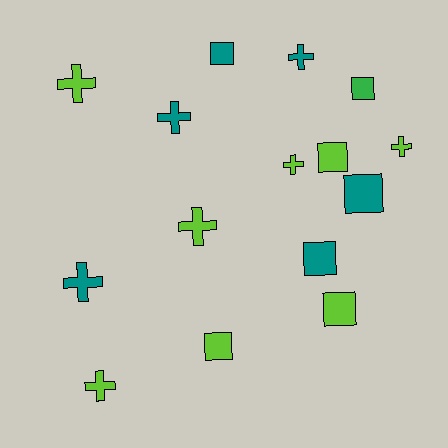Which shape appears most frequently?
Cross, with 8 objects.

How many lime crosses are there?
There are 5 lime crosses.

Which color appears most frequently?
Lime, with 8 objects.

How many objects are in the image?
There are 15 objects.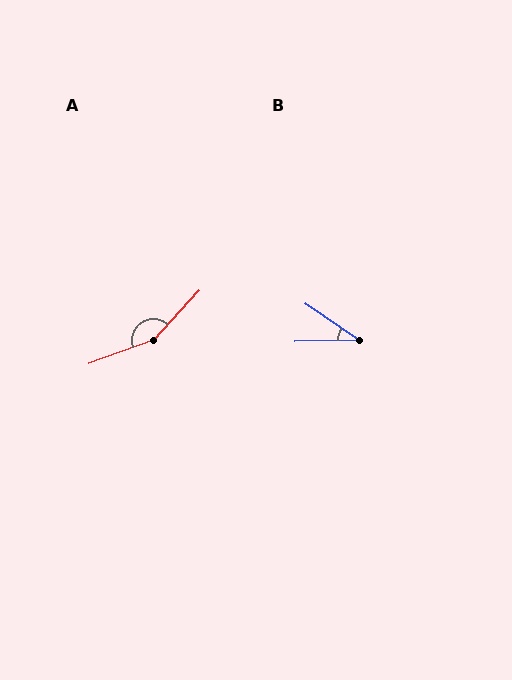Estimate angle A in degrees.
Approximately 152 degrees.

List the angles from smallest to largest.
B (35°), A (152°).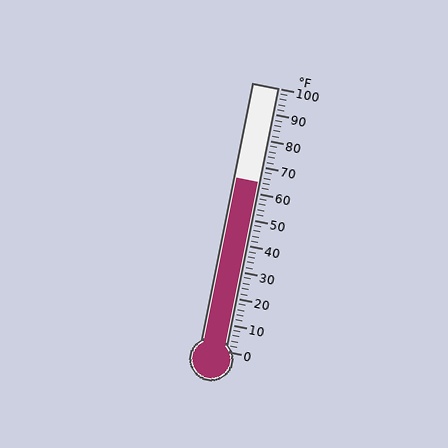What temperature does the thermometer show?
The thermometer shows approximately 64°F.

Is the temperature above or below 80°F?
The temperature is below 80°F.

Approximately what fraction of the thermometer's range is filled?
The thermometer is filled to approximately 65% of its range.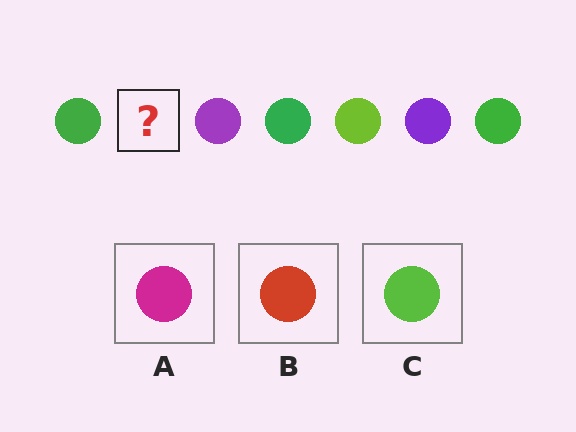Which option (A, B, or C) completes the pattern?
C.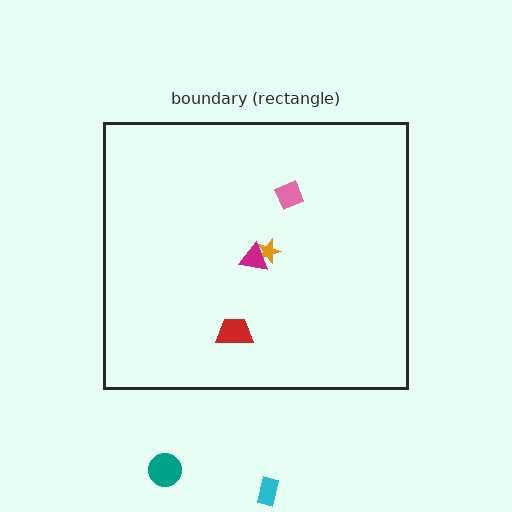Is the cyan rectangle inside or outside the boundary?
Outside.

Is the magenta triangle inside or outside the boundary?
Inside.